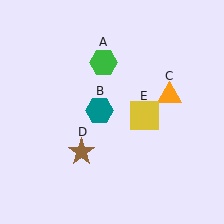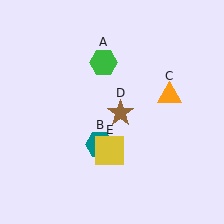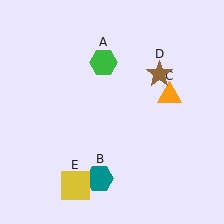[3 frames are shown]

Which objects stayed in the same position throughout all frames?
Green hexagon (object A) and orange triangle (object C) remained stationary.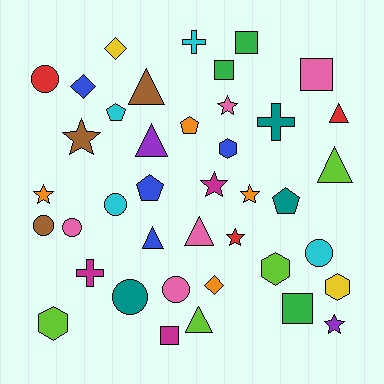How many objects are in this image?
There are 40 objects.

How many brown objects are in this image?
There are 3 brown objects.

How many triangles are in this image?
There are 7 triangles.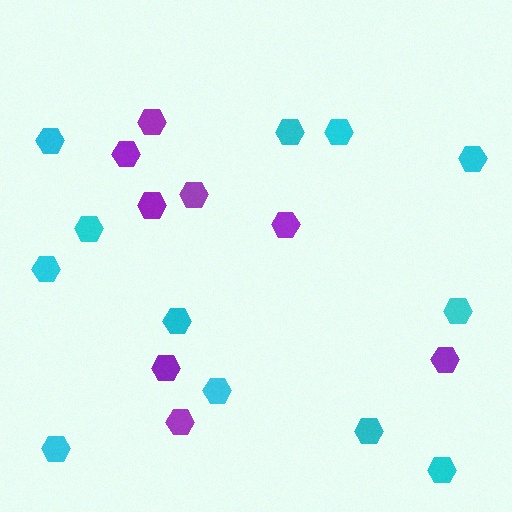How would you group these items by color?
There are 2 groups: one group of cyan hexagons (12) and one group of purple hexagons (8).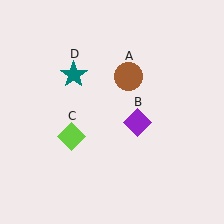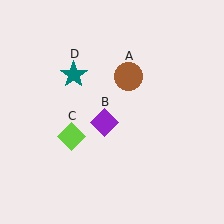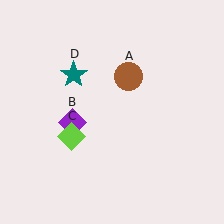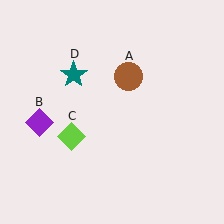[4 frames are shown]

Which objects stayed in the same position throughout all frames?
Brown circle (object A) and lime diamond (object C) and teal star (object D) remained stationary.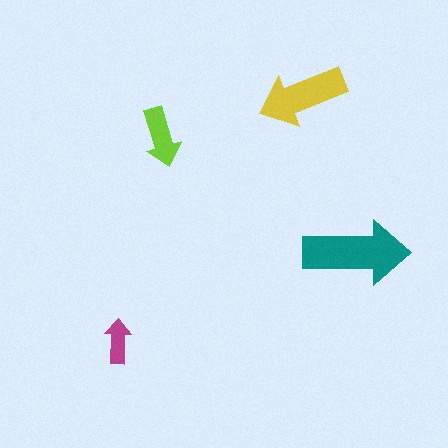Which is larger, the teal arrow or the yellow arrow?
The teal one.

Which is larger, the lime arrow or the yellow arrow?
The yellow one.